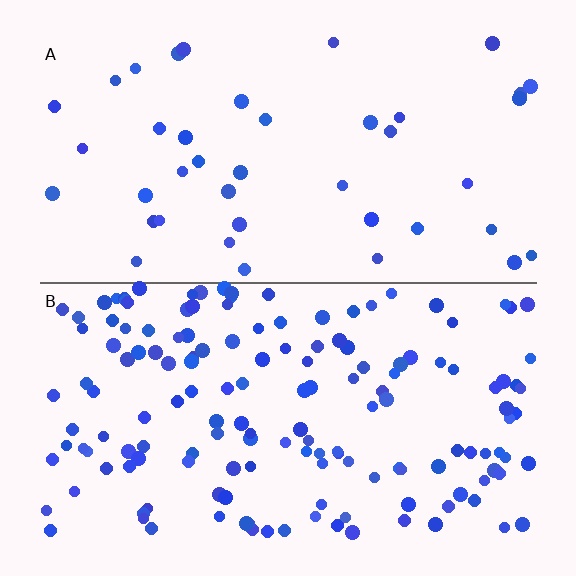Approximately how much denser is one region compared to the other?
Approximately 3.7× — region B over region A.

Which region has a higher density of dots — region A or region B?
B (the bottom).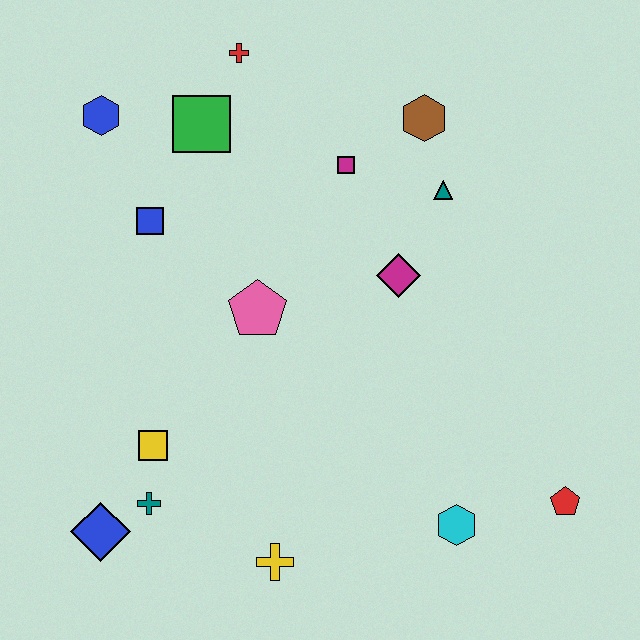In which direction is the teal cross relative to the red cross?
The teal cross is below the red cross.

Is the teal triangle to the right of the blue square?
Yes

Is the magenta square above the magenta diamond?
Yes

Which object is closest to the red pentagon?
The cyan hexagon is closest to the red pentagon.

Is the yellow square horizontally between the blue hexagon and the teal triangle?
Yes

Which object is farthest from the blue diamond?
The brown hexagon is farthest from the blue diamond.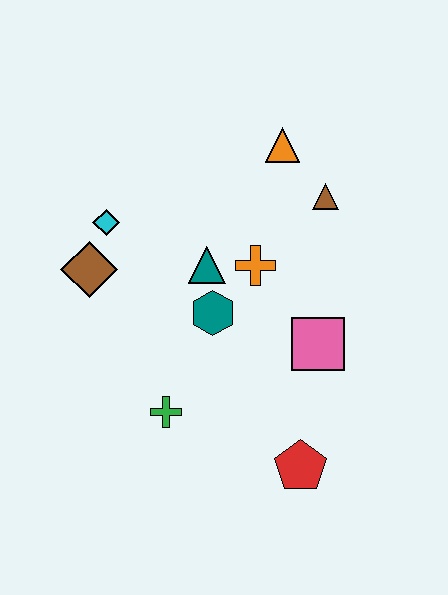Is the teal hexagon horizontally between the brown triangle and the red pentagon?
No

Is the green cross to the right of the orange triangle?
No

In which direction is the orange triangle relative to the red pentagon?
The orange triangle is above the red pentagon.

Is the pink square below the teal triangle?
Yes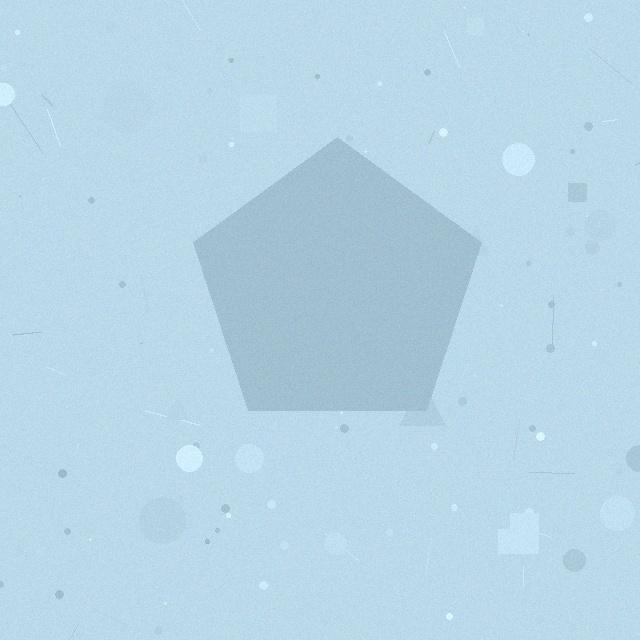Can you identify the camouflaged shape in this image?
The camouflaged shape is a pentagon.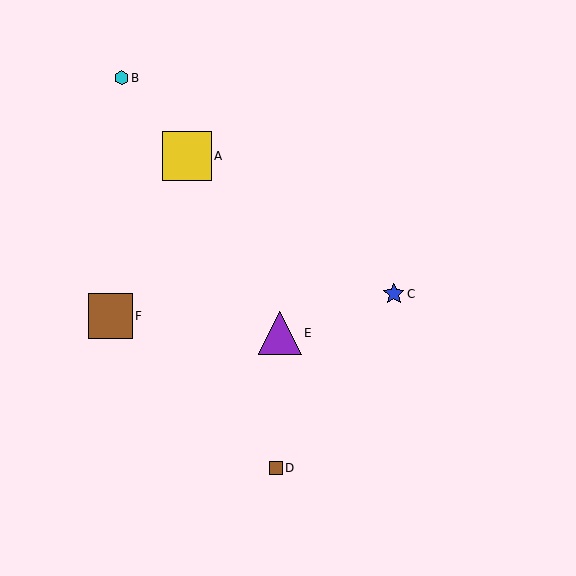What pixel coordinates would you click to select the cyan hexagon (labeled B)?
Click at (121, 78) to select the cyan hexagon B.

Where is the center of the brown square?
The center of the brown square is at (110, 316).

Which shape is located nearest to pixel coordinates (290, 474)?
The brown square (labeled D) at (276, 468) is nearest to that location.